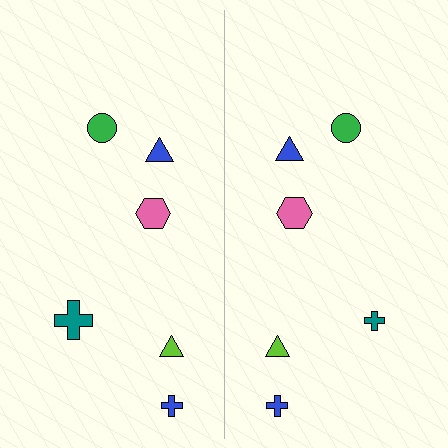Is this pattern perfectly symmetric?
No, the pattern is not perfectly symmetric. The teal cross on the right side has a different size than its mirror counterpart.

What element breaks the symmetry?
The teal cross on the right side has a different size than its mirror counterpart.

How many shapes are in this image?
There are 12 shapes in this image.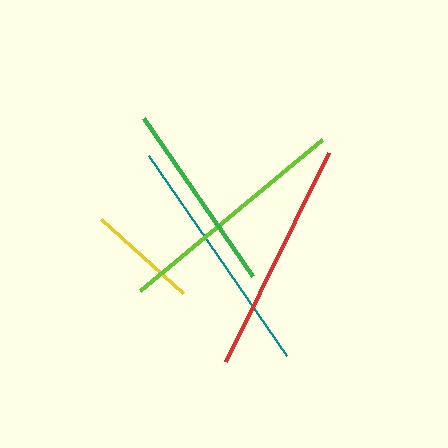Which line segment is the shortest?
The yellow line is the shortest at approximately 111 pixels.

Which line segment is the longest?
The teal line is the longest at approximately 243 pixels.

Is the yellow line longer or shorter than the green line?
The green line is longer than the yellow line.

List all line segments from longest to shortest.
From longest to shortest: teal, lime, red, green, yellow.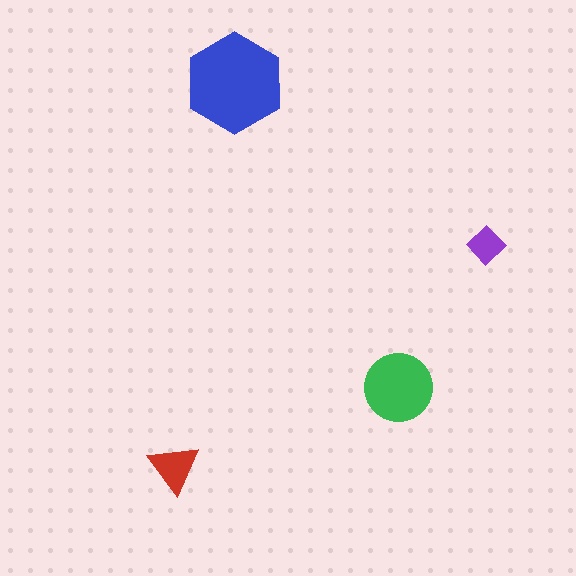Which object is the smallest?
The purple diamond.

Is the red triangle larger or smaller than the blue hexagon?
Smaller.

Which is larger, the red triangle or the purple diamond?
The red triangle.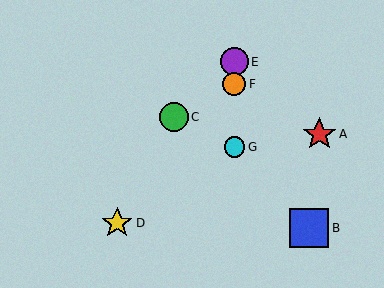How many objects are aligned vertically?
3 objects (E, F, G) are aligned vertically.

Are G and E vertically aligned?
Yes, both are at x≈234.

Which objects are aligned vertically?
Objects E, F, G are aligned vertically.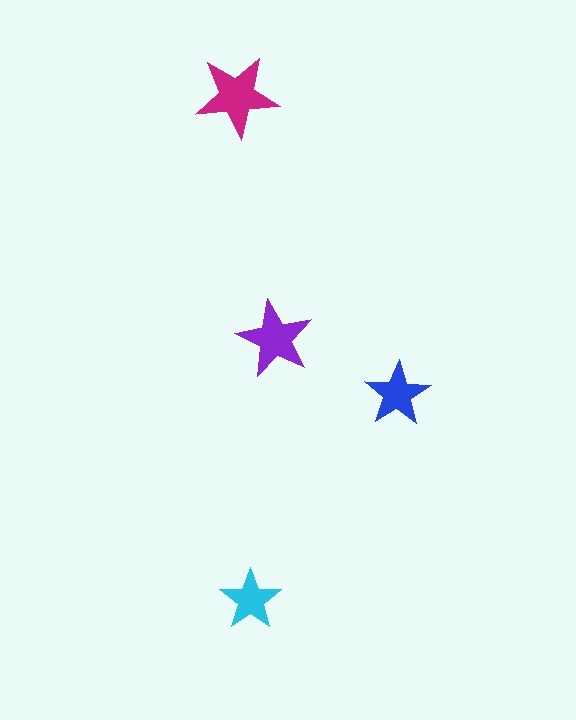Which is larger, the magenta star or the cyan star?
The magenta one.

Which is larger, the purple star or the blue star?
The purple one.